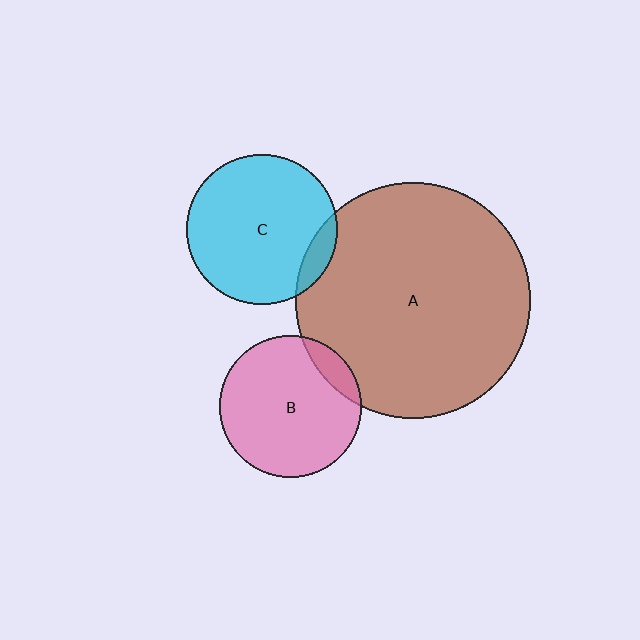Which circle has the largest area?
Circle A (brown).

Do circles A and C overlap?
Yes.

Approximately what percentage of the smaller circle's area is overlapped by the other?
Approximately 10%.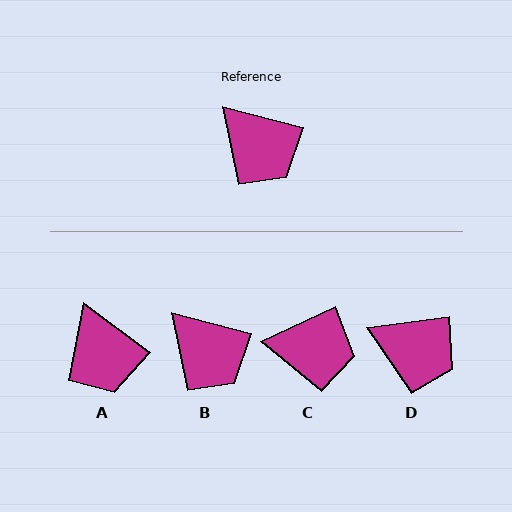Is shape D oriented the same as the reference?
No, it is off by about 22 degrees.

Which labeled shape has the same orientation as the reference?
B.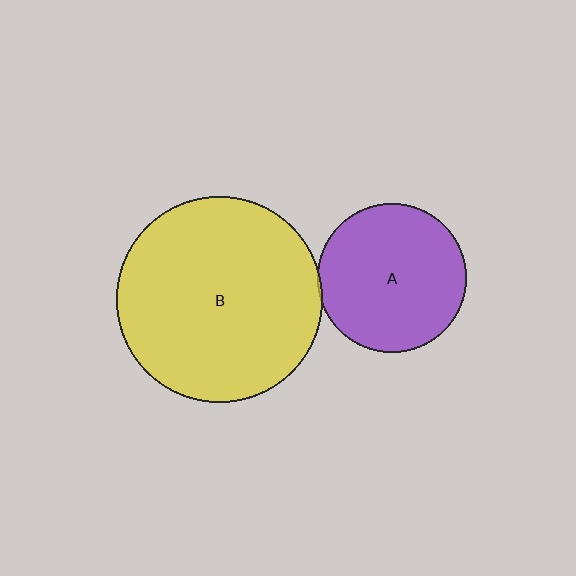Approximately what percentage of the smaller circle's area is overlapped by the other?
Approximately 5%.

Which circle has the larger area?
Circle B (yellow).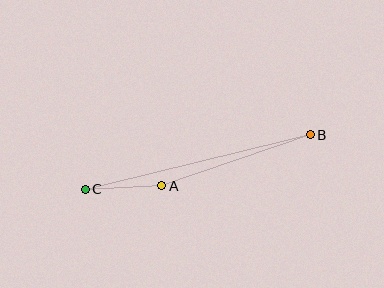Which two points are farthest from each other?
Points B and C are farthest from each other.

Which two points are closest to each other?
Points A and C are closest to each other.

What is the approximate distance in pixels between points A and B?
The distance between A and B is approximately 157 pixels.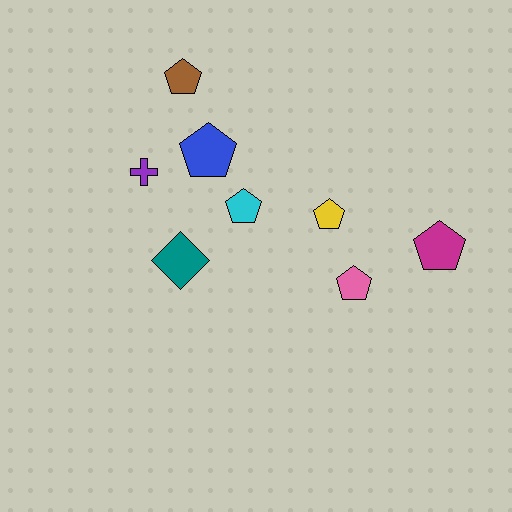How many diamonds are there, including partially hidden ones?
There is 1 diamond.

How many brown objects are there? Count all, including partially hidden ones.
There is 1 brown object.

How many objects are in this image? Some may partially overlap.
There are 8 objects.